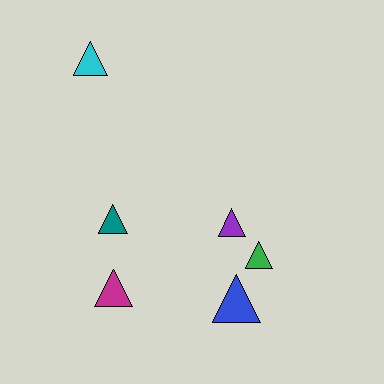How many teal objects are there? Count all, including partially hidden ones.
There is 1 teal object.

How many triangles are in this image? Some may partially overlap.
There are 6 triangles.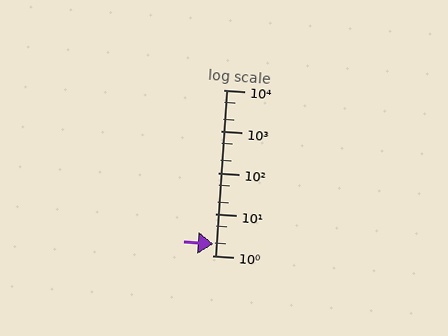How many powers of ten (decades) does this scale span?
The scale spans 4 decades, from 1 to 10000.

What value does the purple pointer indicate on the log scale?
The pointer indicates approximately 1.9.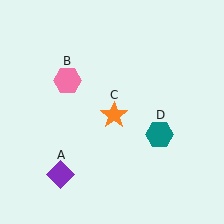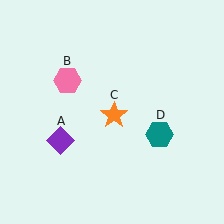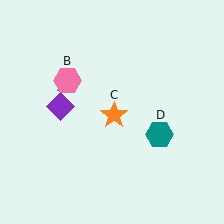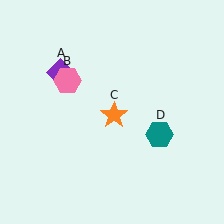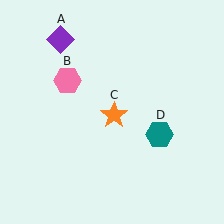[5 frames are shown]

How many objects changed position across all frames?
1 object changed position: purple diamond (object A).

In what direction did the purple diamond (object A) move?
The purple diamond (object A) moved up.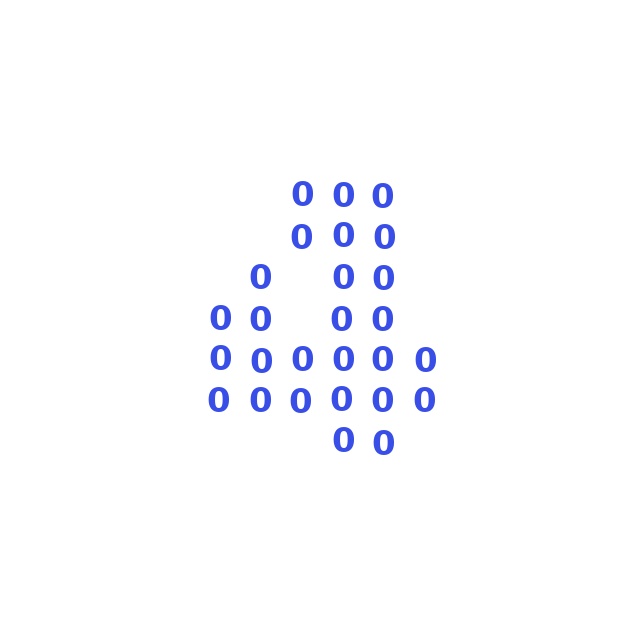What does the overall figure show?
The overall figure shows the digit 4.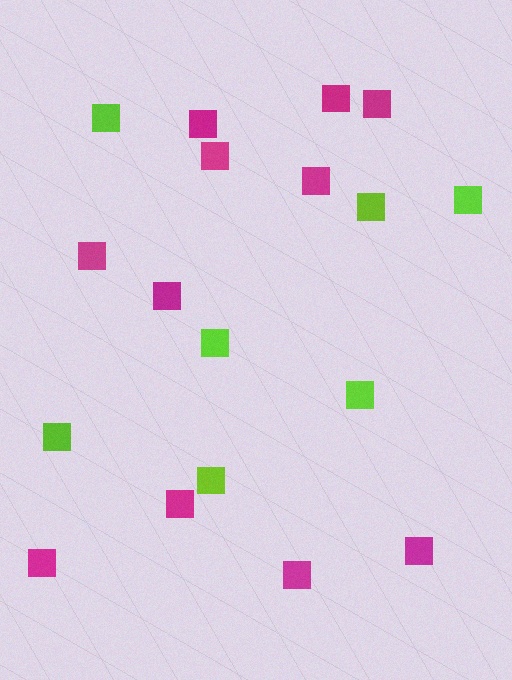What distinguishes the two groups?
There are 2 groups: one group of lime squares (7) and one group of magenta squares (11).